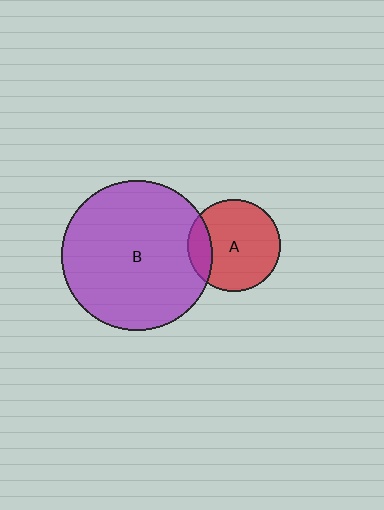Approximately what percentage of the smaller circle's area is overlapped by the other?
Approximately 15%.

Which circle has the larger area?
Circle B (purple).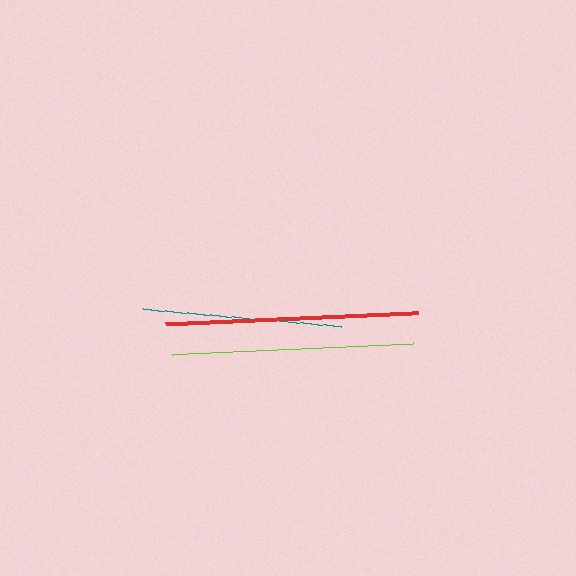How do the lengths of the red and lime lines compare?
The red and lime lines are approximately the same length.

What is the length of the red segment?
The red segment is approximately 253 pixels long.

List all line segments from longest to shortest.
From longest to shortest: red, lime, teal.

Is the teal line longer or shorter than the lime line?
The lime line is longer than the teal line.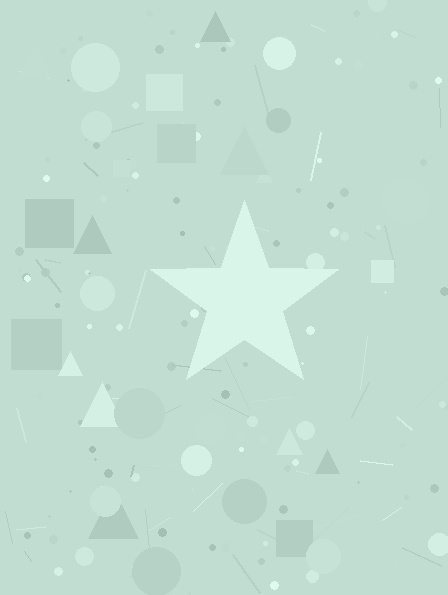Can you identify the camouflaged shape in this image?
The camouflaged shape is a star.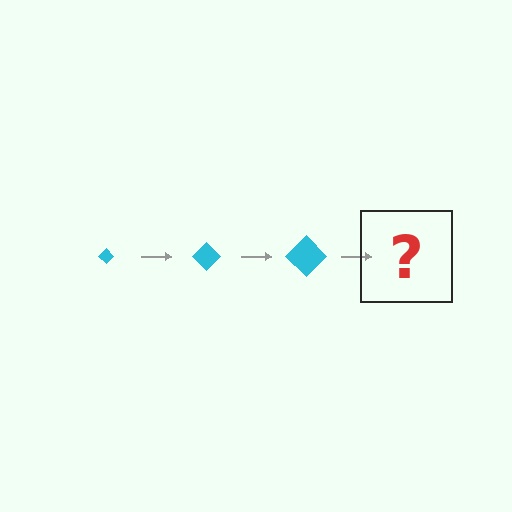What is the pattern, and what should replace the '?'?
The pattern is that the diamond gets progressively larger each step. The '?' should be a cyan diamond, larger than the previous one.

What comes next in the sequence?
The next element should be a cyan diamond, larger than the previous one.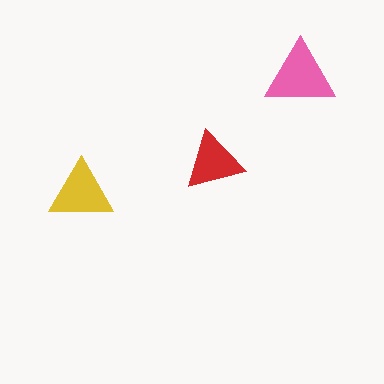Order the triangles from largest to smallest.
the pink one, the yellow one, the red one.